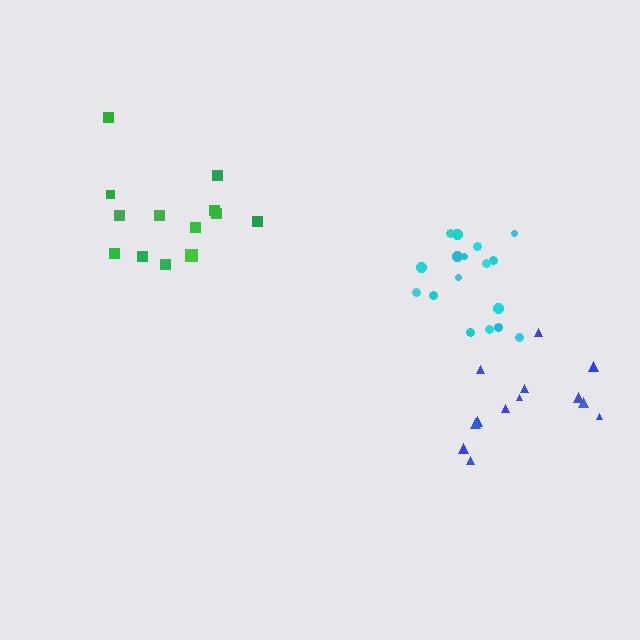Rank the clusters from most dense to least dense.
cyan, green, blue.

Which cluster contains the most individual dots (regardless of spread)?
Cyan (17).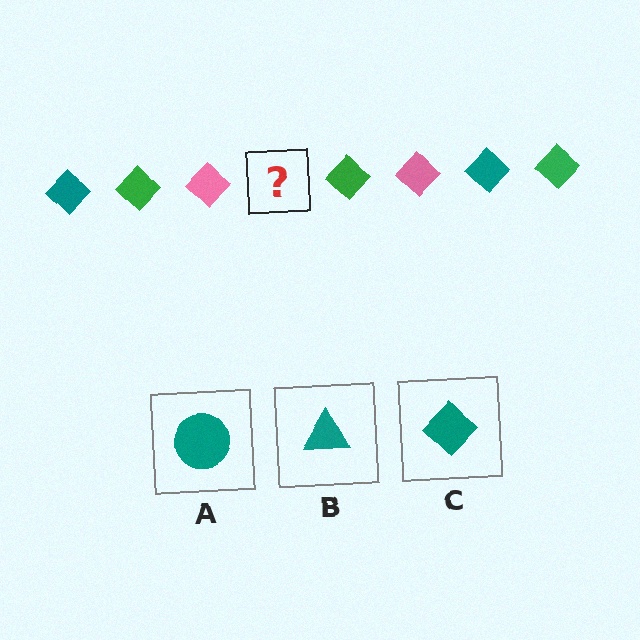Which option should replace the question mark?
Option C.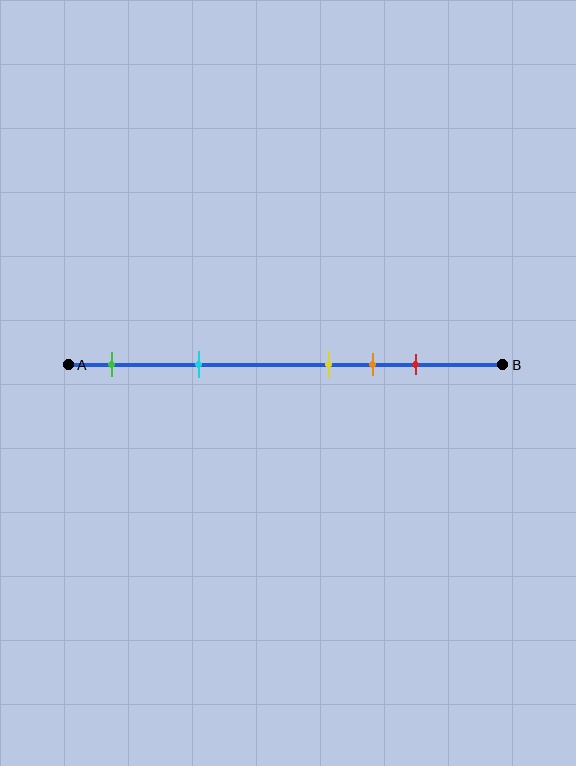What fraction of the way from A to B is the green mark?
The green mark is approximately 10% (0.1) of the way from A to B.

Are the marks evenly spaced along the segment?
No, the marks are not evenly spaced.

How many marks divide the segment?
There are 5 marks dividing the segment.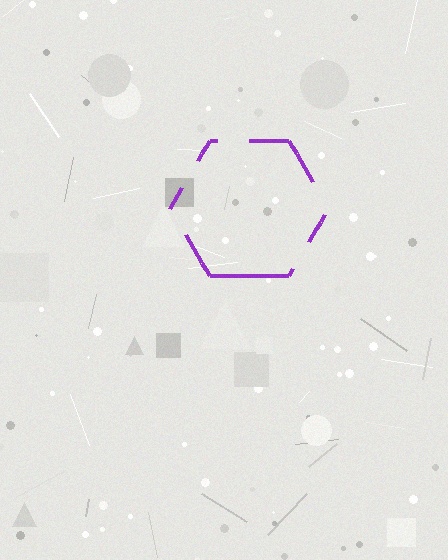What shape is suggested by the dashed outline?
The dashed outline suggests a hexagon.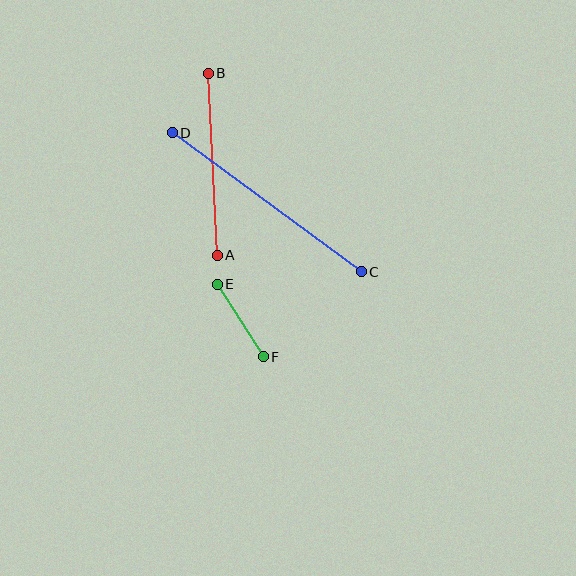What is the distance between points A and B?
The distance is approximately 182 pixels.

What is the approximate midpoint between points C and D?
The midpoint is at approximately (267, 202) pixels.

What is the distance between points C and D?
The distance is approximately 235 pixels.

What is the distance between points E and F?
The distance is approximately 86 pixels.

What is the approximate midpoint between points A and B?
The midpoint is at approximately (213, 164) pixels.